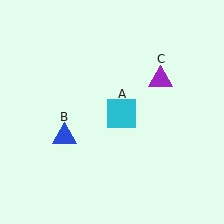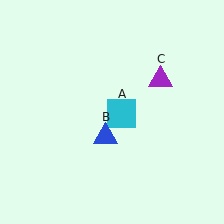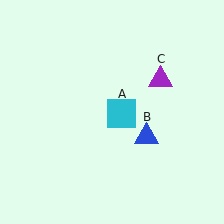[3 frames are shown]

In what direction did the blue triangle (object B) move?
The blue triangle (object B) moved right.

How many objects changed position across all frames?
1 object changed position: blue triangle (object B).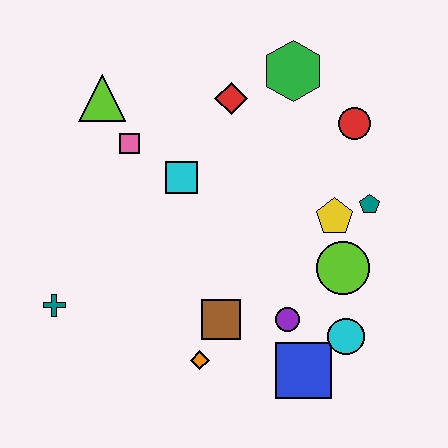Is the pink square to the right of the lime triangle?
Yes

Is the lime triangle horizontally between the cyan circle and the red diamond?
No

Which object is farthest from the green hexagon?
The teal cross is farthest from the green hexagon.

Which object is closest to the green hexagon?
The red diamond is closest to the green hexagon.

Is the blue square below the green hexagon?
Yes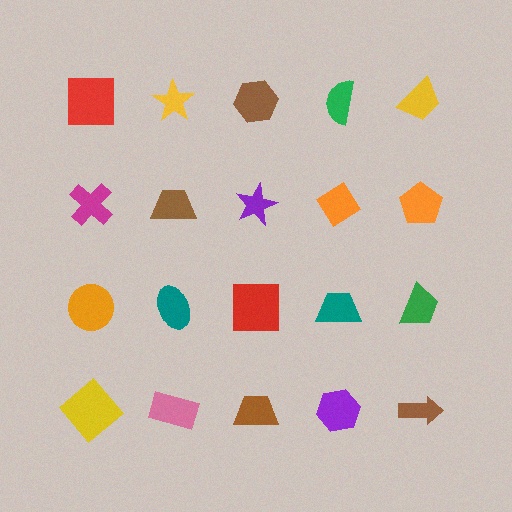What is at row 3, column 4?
A teal trapezoid.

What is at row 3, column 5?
A green trapezoid.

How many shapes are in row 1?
5 shapes.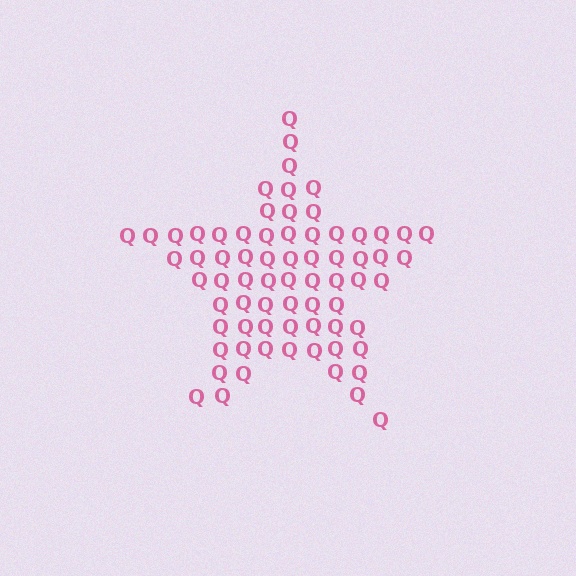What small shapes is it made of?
It is made of small letter Q's.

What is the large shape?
The large shape is a star.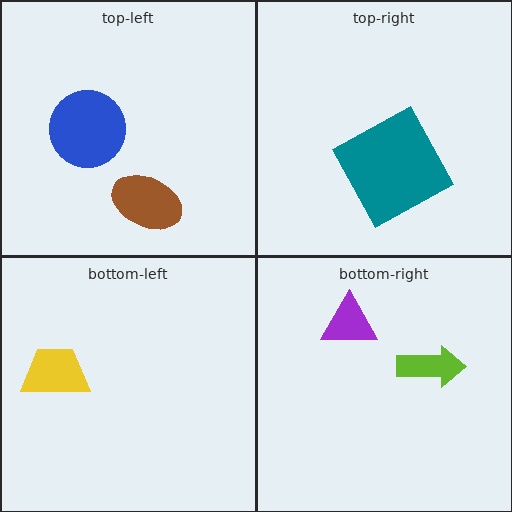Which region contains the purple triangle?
The bottom-right region.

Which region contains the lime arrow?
The bottom-right region.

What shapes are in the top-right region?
The teal square.